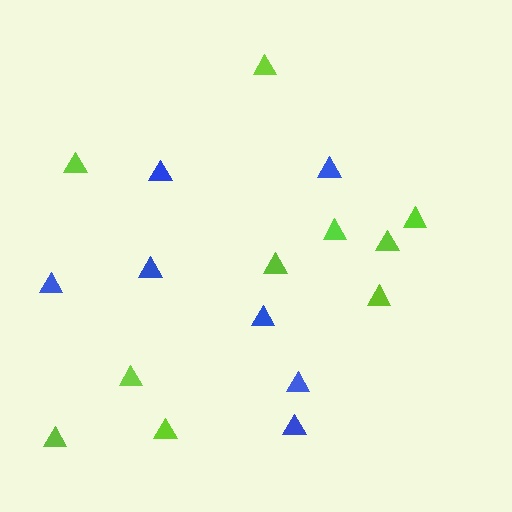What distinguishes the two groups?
There are 2 groups: one group of lime triangles (10) and one group of blue triangles (7).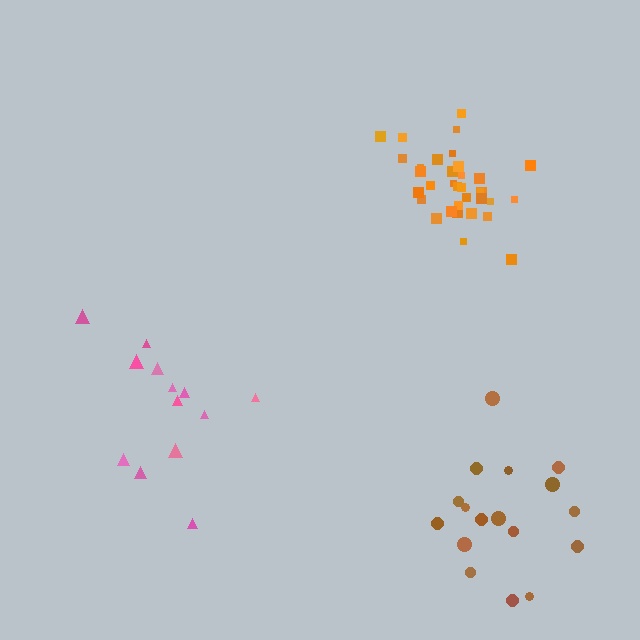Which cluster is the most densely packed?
Orange.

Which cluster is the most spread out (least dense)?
Pink.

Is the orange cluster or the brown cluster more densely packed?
Orange.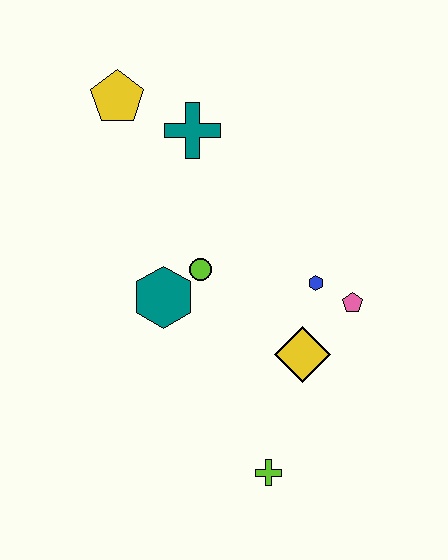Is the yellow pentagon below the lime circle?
No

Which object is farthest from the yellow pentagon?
The lime cross is farthest from the yellow pentagon.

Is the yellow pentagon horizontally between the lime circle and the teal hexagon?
No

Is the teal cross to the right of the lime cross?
No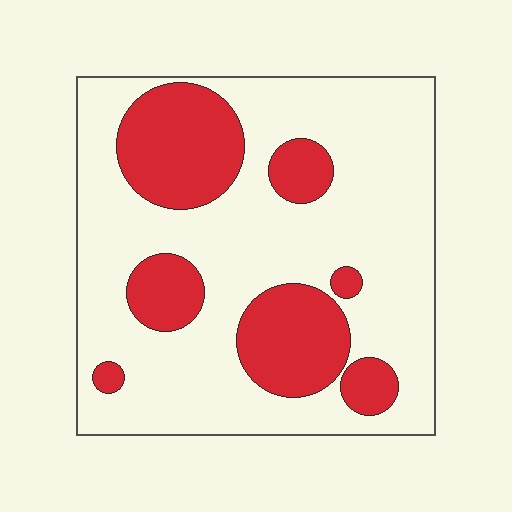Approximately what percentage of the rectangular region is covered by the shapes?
Approximately 30%.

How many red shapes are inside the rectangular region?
7.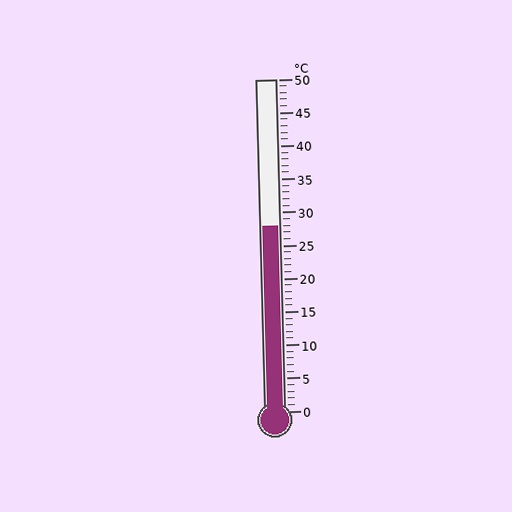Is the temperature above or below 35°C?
The temperature is below 35°C.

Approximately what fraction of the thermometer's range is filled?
The thermometer is filled to approximately 55% of its range.